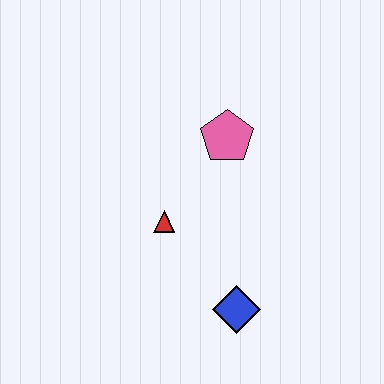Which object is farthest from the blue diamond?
The pink pentagon is farthest from the blue diamond.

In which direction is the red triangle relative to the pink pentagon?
The red triangle is below the pink pentagon.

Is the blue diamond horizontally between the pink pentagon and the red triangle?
No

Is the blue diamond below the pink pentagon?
Yes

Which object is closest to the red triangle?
The pink pentagon is closest to the red triangle.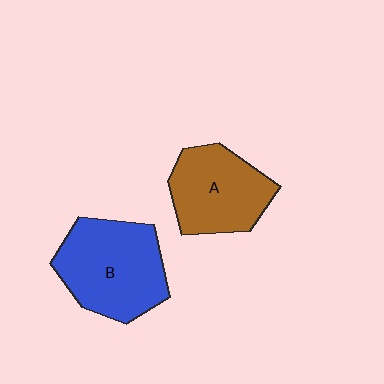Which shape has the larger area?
Shape B (blue).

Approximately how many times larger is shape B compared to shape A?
Approximately 1.2 times.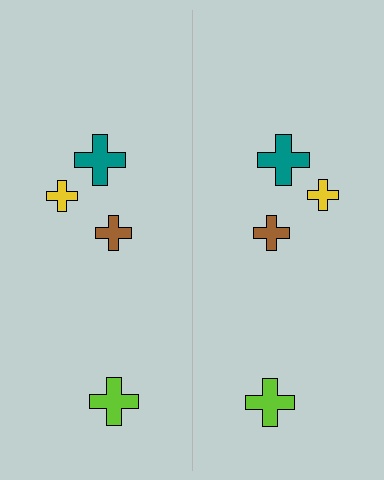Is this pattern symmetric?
Yes, this pattern has bilateral (reflection) symmetry.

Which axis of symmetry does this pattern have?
The pattern has a vertical axis of symmetry running through the center of the image.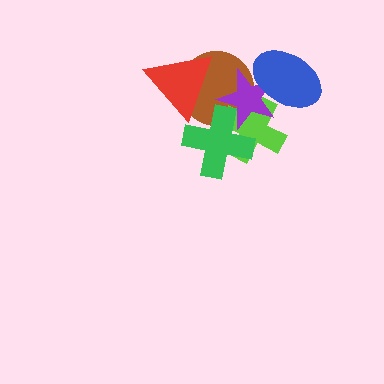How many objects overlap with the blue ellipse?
2 objects overlap with the blue ellipse.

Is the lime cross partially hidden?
Yes, it is partially covered by another shape.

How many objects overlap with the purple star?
4 objects overlap with the purple star.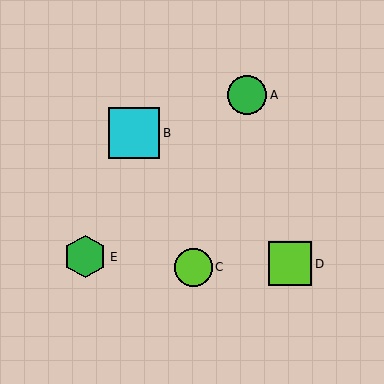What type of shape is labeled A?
Shape A is a green circle.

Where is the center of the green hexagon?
The center of the green hexagon is at (85, 257).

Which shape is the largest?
The cyan square (labeled B) is the largest.